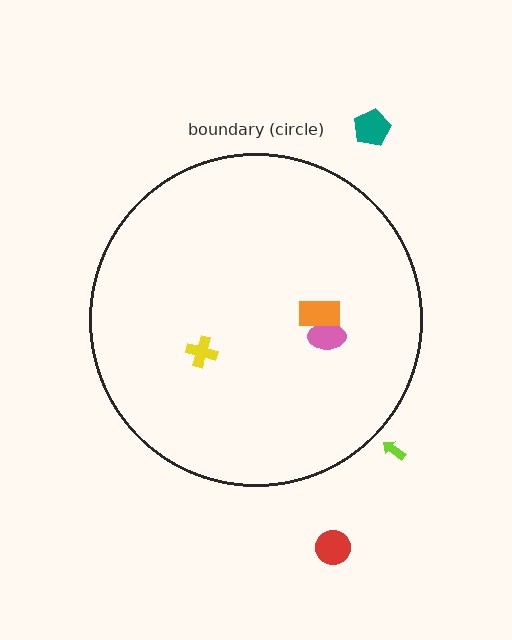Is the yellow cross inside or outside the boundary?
Inside.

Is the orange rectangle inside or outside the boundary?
Inside.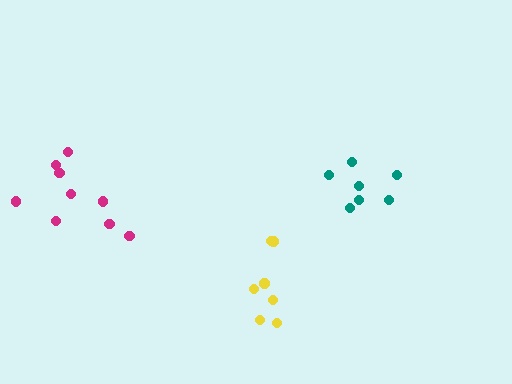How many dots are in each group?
Group 1: 9 dots, Group 2: 7 dots, Group 3: 7 dots (23 total).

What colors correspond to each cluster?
The clusters are colored: magenta, yellow, teal.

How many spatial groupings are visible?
There are 3 spatial groupings.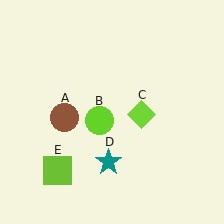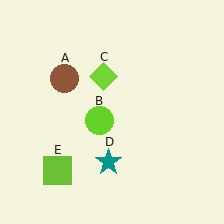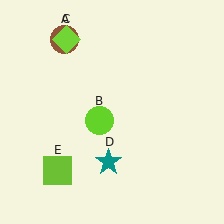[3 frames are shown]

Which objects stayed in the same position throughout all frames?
Lime circle (object B) and teal star (object D) and lime square (object E) remained stationary.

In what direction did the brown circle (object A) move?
The brown circle (object A) moved up.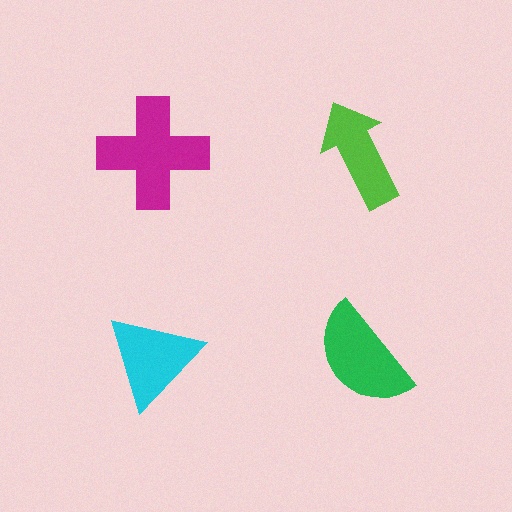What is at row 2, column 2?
A green semicircle.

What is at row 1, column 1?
A magenta cross.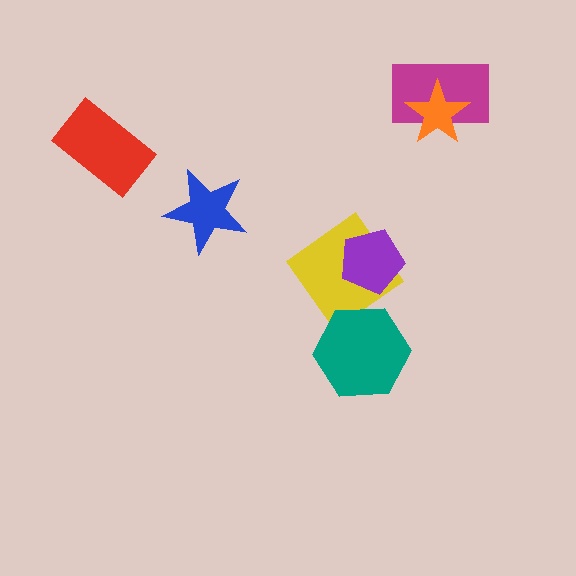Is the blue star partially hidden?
No, no other shape covers it.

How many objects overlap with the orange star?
1 object overlaps with the orange star.